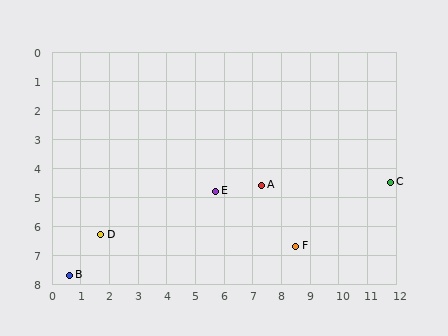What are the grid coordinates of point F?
Point F is at approximately (8.5, 6.7).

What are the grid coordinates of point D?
Point D is at approximately (1.7, 6.3).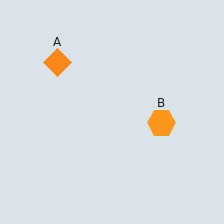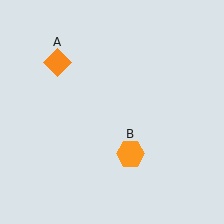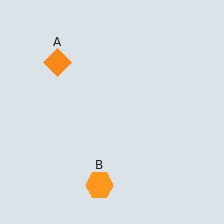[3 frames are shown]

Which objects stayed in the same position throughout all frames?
Orange diamond (object A) remained stationary.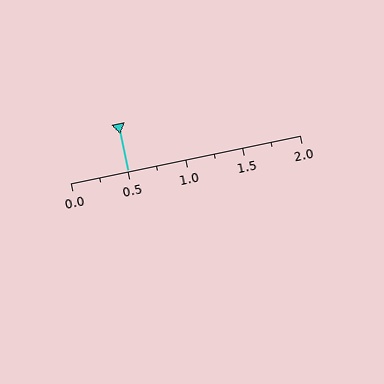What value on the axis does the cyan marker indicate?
The marker indicates approximately 0.5.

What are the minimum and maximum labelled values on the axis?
The axis runs from 0.0 to 2.0.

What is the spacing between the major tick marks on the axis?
The major ticks are spaced 0.5 apart.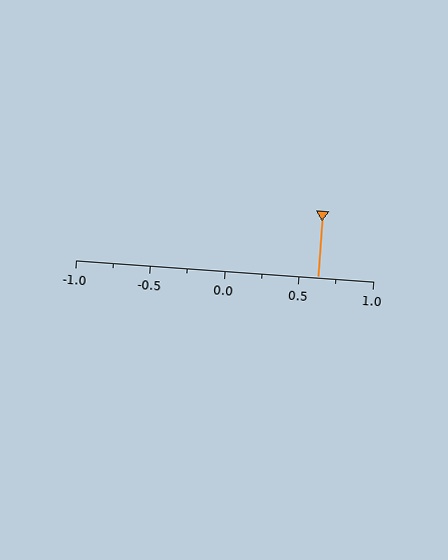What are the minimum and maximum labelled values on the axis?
The axis runs from -1.0 to 1.0.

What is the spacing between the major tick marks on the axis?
The major ticks are spaced 0.5 apart.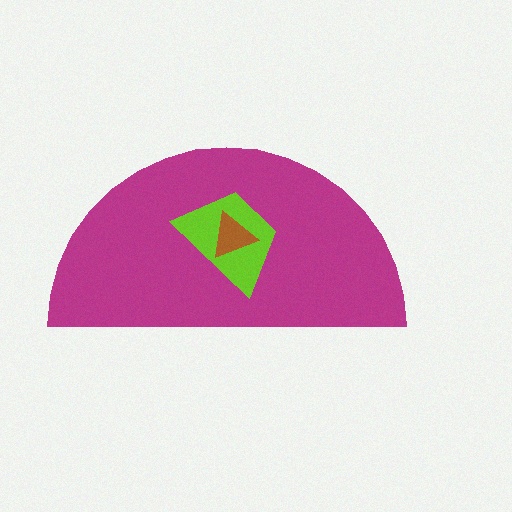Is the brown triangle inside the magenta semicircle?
Yes.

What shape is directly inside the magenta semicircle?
The lime trapezoid.